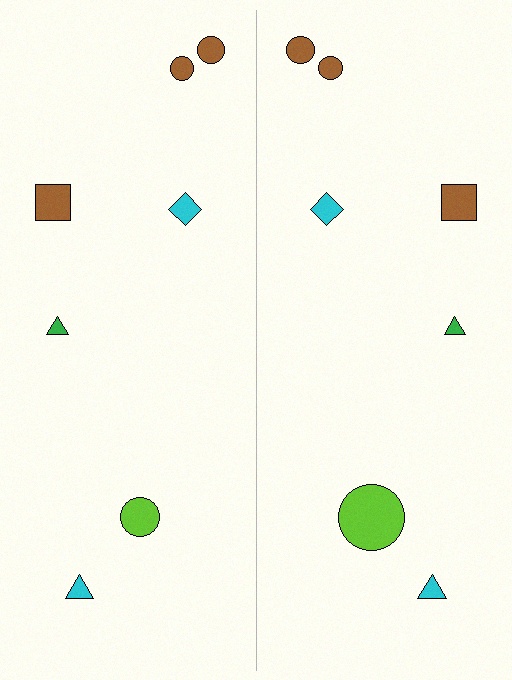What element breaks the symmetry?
The lime circle on the right side has a different size than its mirror counterpart.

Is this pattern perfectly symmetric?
No, the pattern is not perfectly symmetric. The lime circle on the right side has a different size than its mirror counterpart.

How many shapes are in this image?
There are 14 shapes in this image.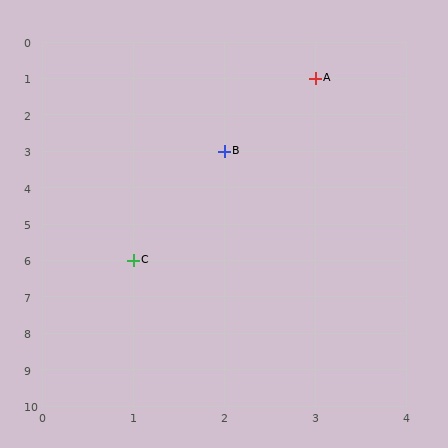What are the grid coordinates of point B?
Point B is at grid coordinates (2, 3).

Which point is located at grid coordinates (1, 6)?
Point C is at (1, 6).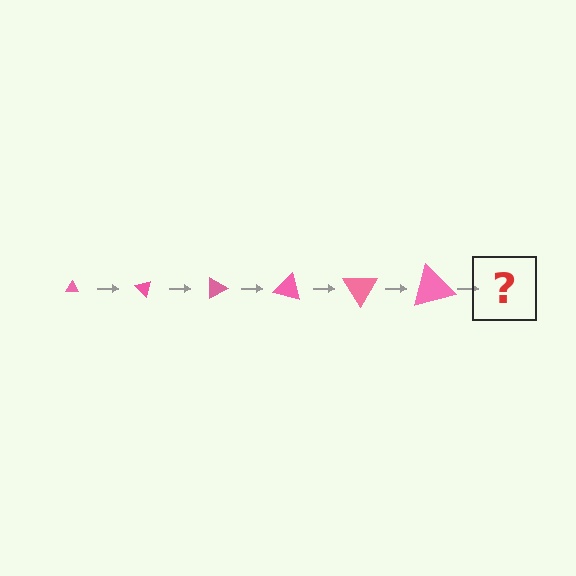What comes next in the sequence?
The next element should be a triangle, larger than the previous one and rotated 270 degrees from the start.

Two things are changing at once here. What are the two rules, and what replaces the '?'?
The two rules are that the triangle grows larger each step and it rotates 45 degrees each step. The '?' should be a triangle, larger than the previous one and rotated 270 degrees from the start.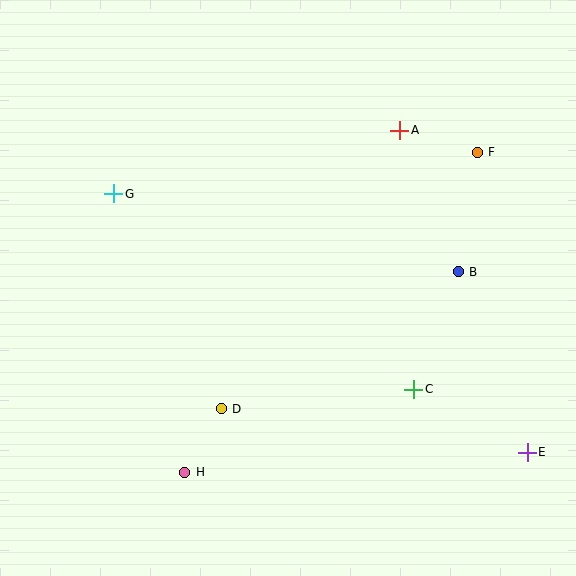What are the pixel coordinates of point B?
Point B is at (458, 272).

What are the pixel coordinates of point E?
Point E is at (527, 452).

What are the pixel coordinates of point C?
Point C is at (414, 389).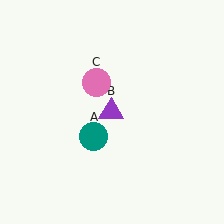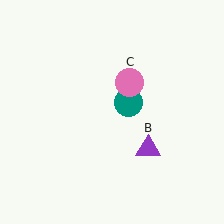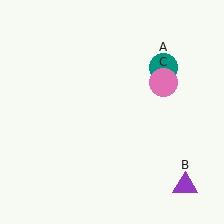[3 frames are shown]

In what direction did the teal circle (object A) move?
The teal circle (object A) moved up and to the right.